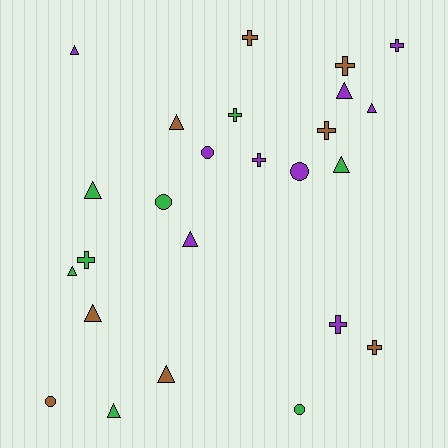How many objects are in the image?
There are 25 objects.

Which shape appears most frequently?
Triangle, with 11 objects.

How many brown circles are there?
There is 1 brown circle.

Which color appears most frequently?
Purple, with 9 objects.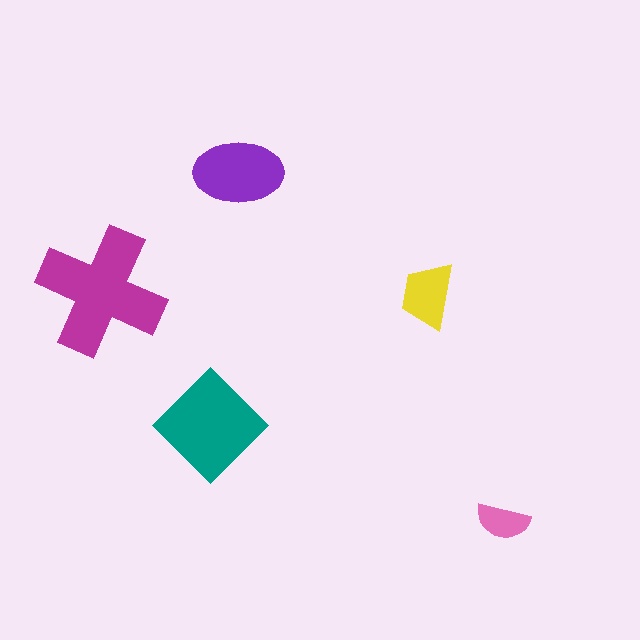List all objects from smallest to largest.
The pink semicircle, the yellow trapezoid, the purple ellipse, the teal diamond, the magenta cross.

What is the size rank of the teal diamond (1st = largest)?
2nd.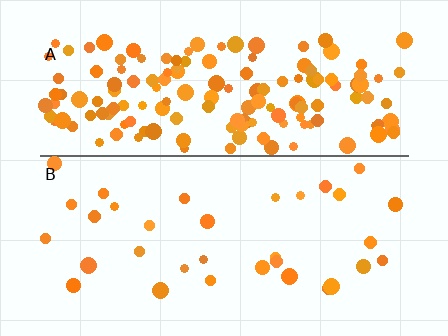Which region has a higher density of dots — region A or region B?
A (the top).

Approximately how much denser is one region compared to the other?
Approximately 4.6× — region A over region B.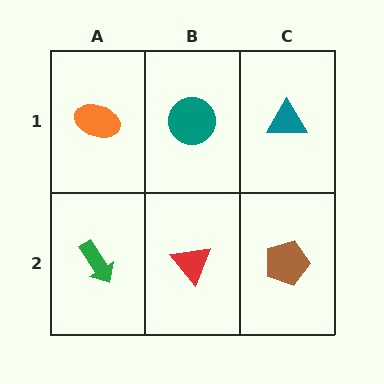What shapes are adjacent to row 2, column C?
A teal triangle (row 1, column C), a red triangle (row 2, column B).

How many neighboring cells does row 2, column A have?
2.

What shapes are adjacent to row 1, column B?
A red triangle (row 2, column B), an orange ellipse (row 1, column A), a teal triangle (row 1, column C).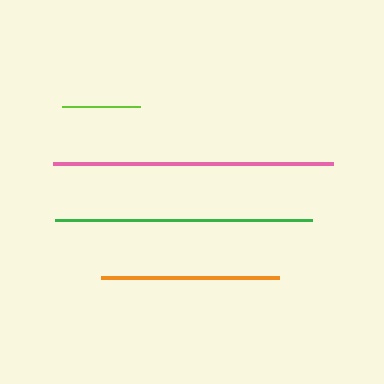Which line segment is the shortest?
The lime line is the shortest at approximately 77 pixels.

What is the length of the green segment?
The green segment is approximately 257 pixels long.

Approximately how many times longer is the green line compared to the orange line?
The green line is approximately 1.4 times the length of the orange line.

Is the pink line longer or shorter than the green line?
The pink line is longer than the green line.